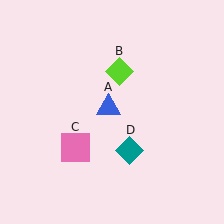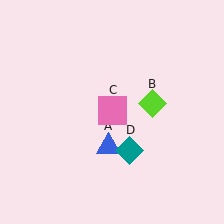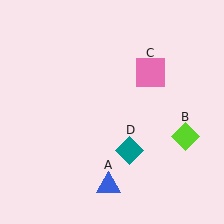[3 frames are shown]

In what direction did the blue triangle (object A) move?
The blue triangle (object A) moved down.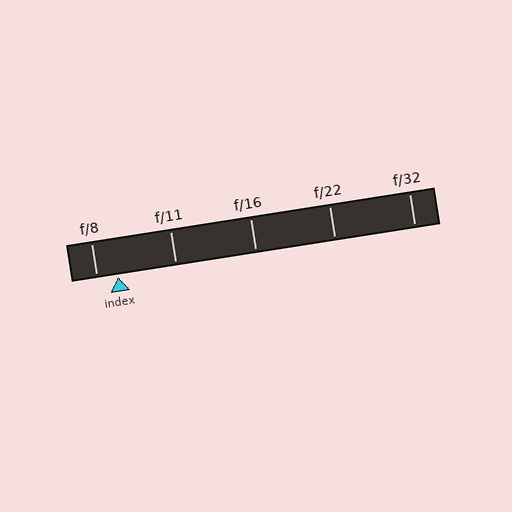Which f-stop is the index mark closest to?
The index mark is closest to f/8.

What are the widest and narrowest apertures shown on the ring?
The widest aperture shown is f/8 and the narrowest is f/32.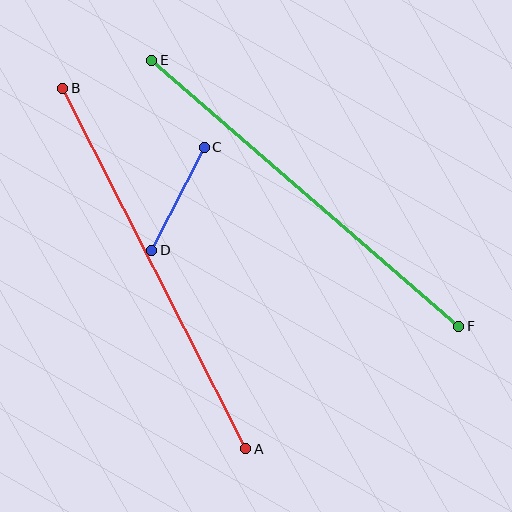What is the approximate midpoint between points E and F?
The midpoint is at approximately (305, 193) pixels.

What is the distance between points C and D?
The distance is approximately 116 pixels.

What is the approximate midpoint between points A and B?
The midpoint is at approximately (154, 268) pixels.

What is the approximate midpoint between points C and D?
The midpoint is at approximately (178, 199) pixels.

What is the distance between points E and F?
The distance is approximately 406 pixels.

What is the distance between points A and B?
The distance is approximately 404 pixels.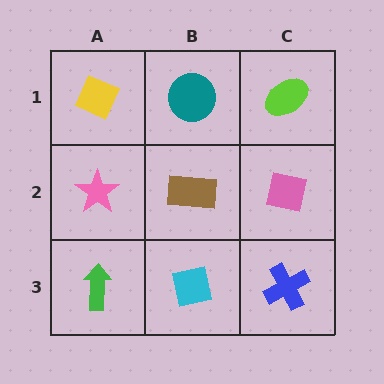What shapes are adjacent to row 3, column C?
A pink square (row 2, column C), a cyan square (row 3, column B).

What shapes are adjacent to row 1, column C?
A pink square (row 2, column C), a teal circle (row 1, column B).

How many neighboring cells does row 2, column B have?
4.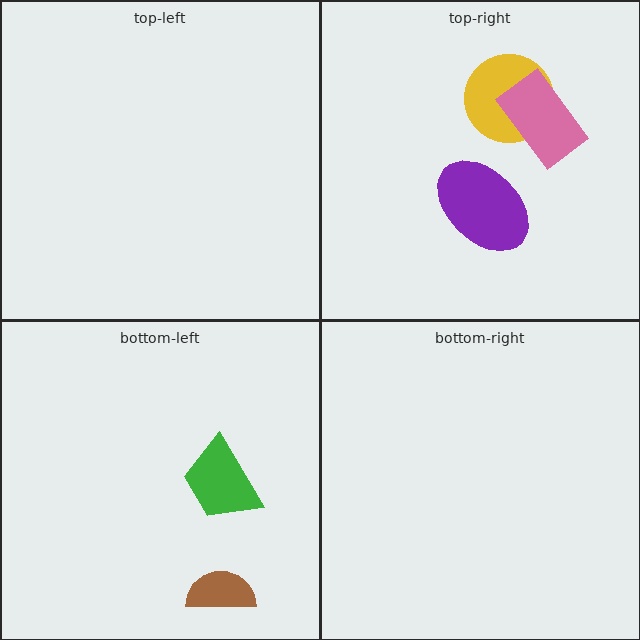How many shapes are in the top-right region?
3.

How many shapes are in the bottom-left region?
2.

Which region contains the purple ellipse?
The top-right region.